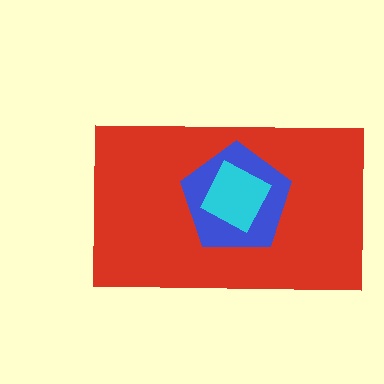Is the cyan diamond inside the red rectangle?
Yes.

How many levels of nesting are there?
3.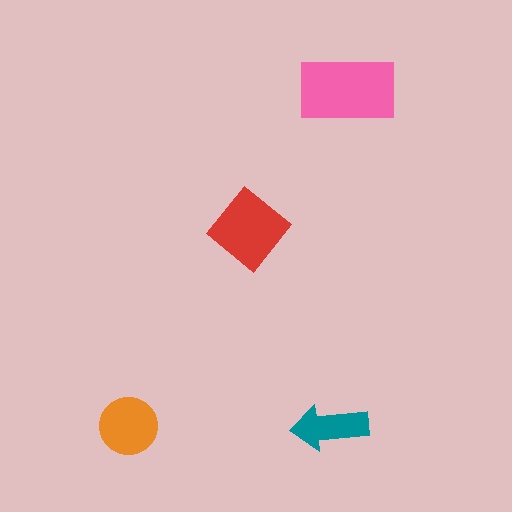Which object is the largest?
The pink rectangle.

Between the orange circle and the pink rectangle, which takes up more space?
The pink rectangle.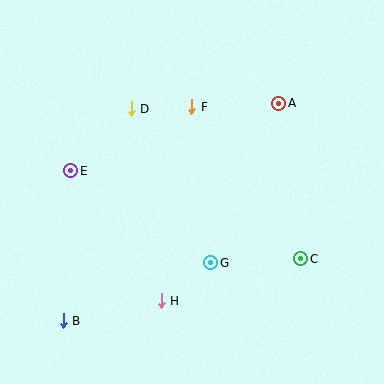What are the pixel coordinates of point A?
Point A is at (279, 103).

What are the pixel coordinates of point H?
Point H is at (161, 301).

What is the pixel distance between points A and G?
The distance between A and G is 173 pixels.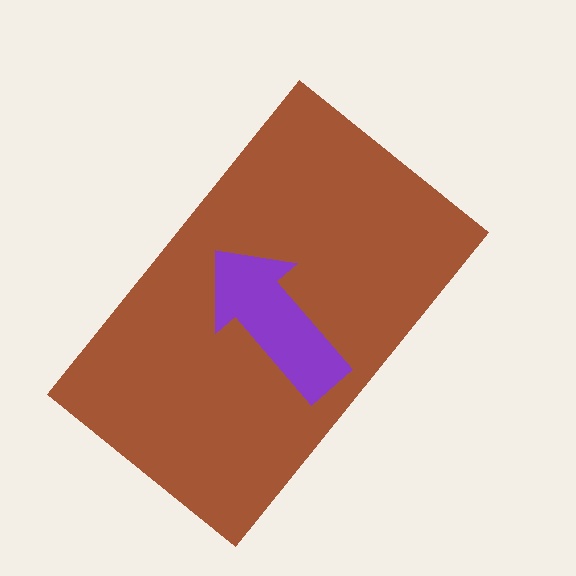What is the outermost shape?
The brown rectangle.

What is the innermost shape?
The purple arrow.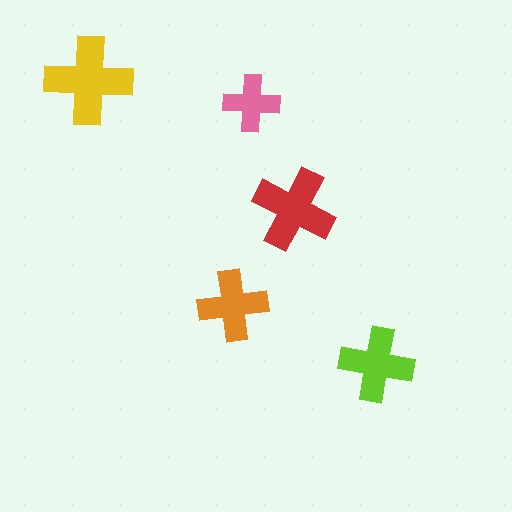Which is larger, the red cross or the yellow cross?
The yellow one.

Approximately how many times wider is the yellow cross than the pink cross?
About 1.5 times wider.